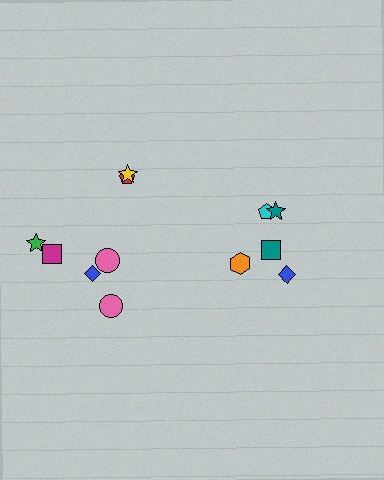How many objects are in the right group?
There are 5 objects.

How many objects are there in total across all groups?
There are 12 objects.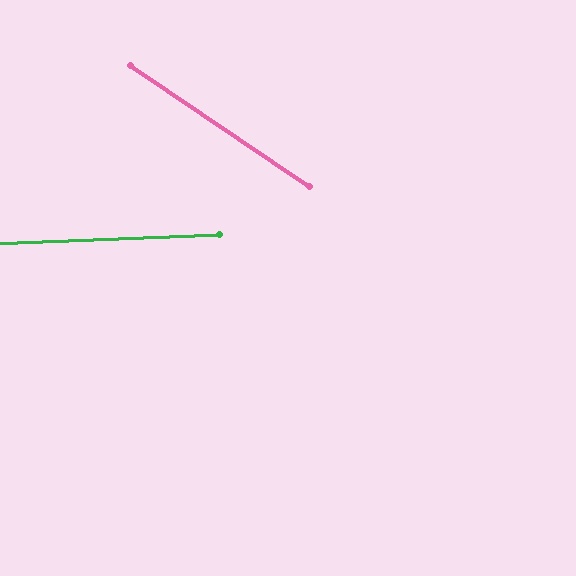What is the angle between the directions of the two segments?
Approximately 36 degrees.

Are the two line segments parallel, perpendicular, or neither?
Neither parallel nor perpendicular — they differ by about 36°.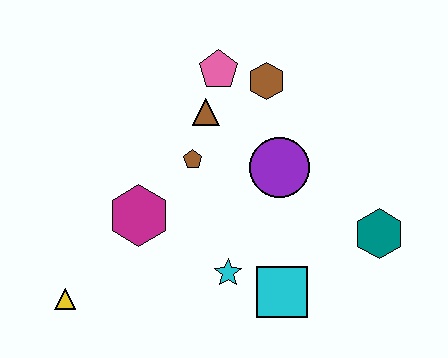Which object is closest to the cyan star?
The cyan square is closest to the cyan star.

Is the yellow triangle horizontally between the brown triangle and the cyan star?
No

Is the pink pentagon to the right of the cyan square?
No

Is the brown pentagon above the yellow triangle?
Yes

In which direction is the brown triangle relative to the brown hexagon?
The brown triangle is to the left of the brown hexagon.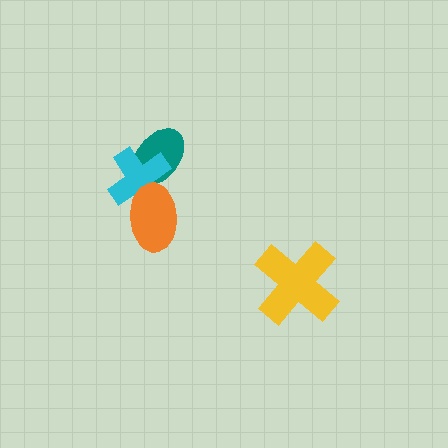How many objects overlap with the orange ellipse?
2 objects overlap with the orange ellipse.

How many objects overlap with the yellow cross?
0 objects overlap with the yellow cross.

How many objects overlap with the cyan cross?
2 objects overlap with the cyan cross.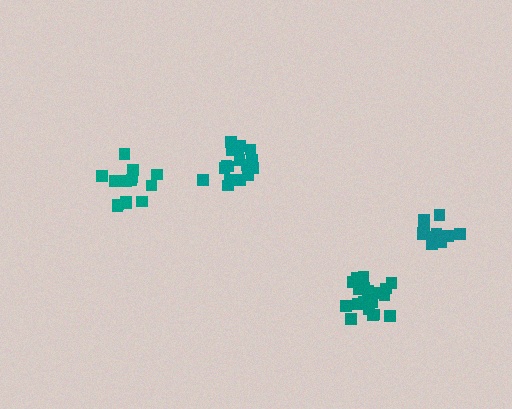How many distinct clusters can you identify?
There are 4 distinct clusters.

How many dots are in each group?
Group 1: 17 dots, Group 2: 20 dots, Group 3: 15 dots, Group 4: 15 dots (67 total).